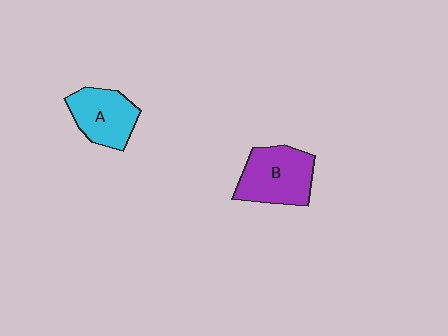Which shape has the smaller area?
Shape A (cyan).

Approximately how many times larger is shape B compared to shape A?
Approximately 1.2 times.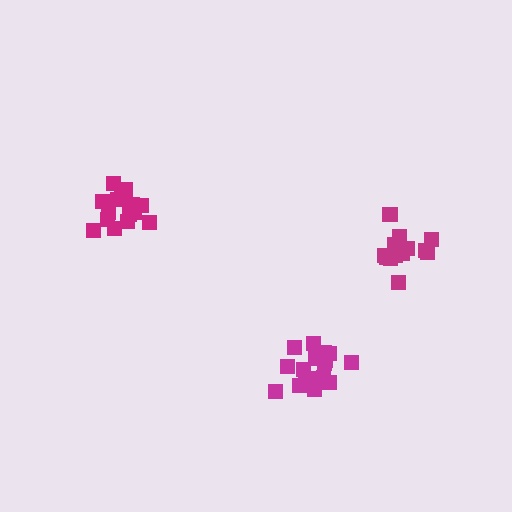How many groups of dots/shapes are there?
There are 3 groups.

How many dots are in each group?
Group 1: 15 dots, Group 2: 17 dots, Group 3: 14 dots (46 total).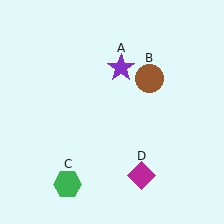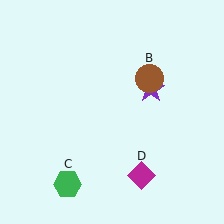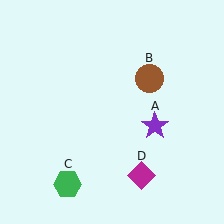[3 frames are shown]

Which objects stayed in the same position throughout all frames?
Brown circle (object B) and green hexagon (object C) and magenta diamond (object D) remained stationary.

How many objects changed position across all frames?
1 object changed position: purple star (object A).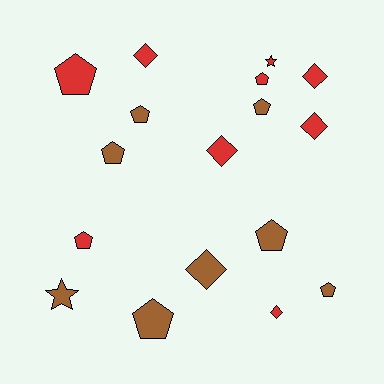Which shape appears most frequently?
Pentagon, with 9 objects.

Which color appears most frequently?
Red, with 9 objects.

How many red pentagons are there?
There are 3 red pentagons.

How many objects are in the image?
There are 17 objects.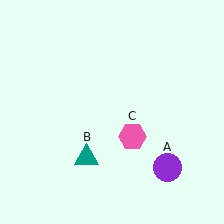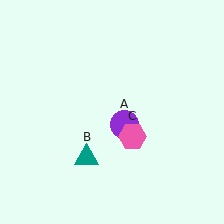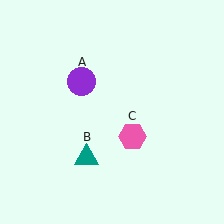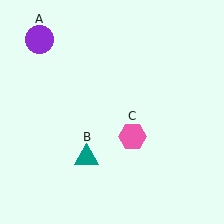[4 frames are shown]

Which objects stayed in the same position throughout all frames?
Teal triangle (object B) and pink hexagon (object C) remained stationary.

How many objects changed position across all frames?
1 object changed position: purple circle (object A).